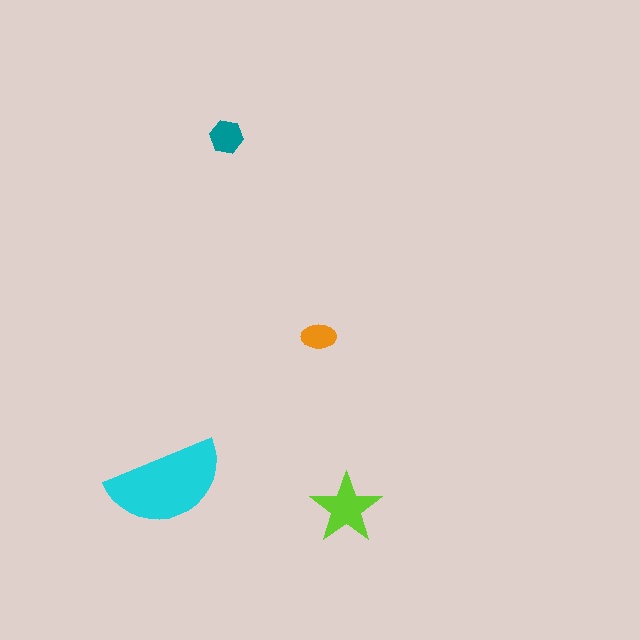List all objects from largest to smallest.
The cyan semicircle, the lime star, the teal hexagon, the orange ellipse.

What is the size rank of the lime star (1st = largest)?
2nd.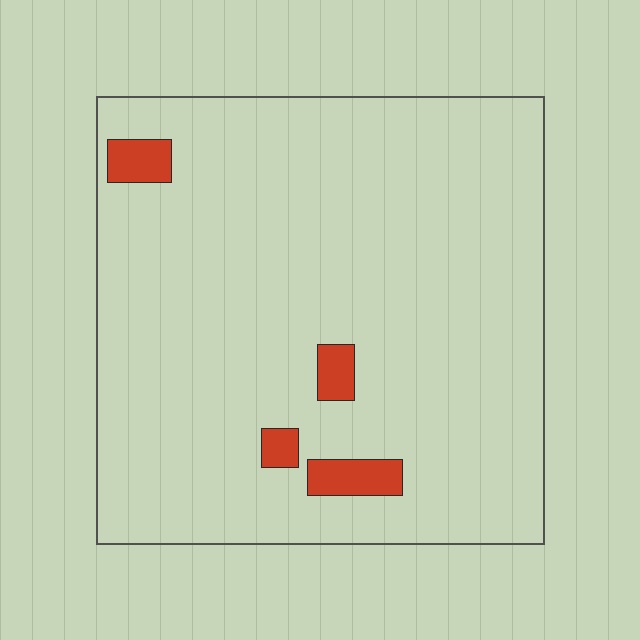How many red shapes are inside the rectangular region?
4.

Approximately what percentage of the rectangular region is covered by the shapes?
Approximately 5%.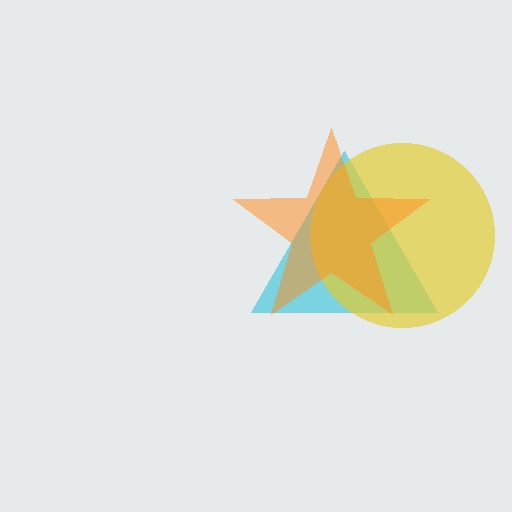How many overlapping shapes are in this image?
There are 3 overlapping shapes in the image.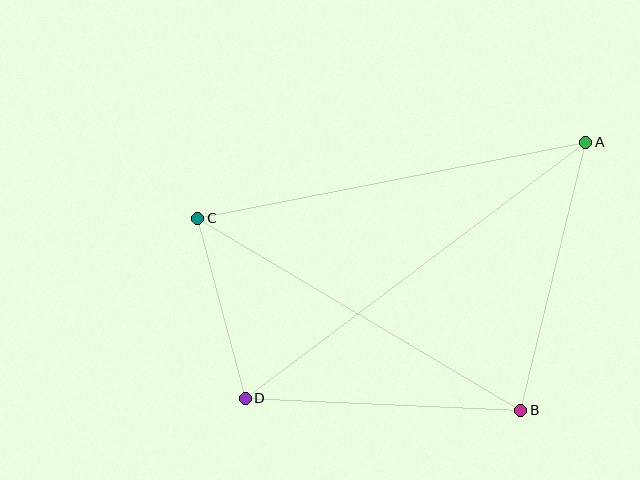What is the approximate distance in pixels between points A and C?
The distance between A and C is approximately 396 pixels.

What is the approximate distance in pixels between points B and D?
The distance between B and D is approximately 276 pixels.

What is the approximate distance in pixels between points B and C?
The distance between B and C is approximately 376 pixels.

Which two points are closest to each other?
Points C and D are closest to each other.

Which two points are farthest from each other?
Points A and D are farthest from each other.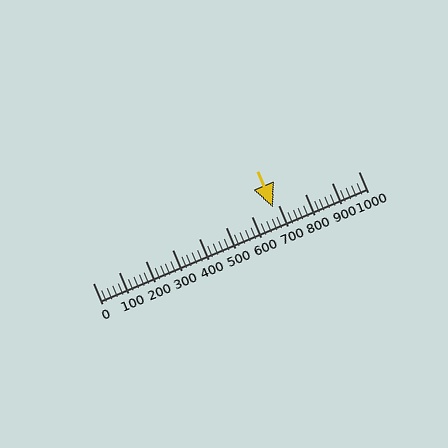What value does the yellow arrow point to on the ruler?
The yellow arrow points to approximately 679.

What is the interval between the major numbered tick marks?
The major tick marks are spaced 100 units apart.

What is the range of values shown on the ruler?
The ruler shows values from 0 to 1000.